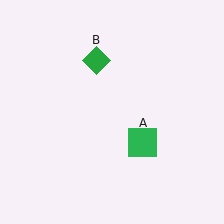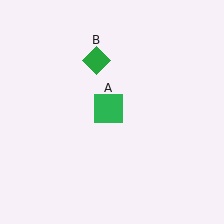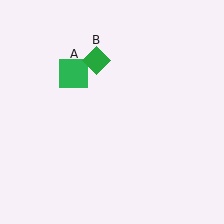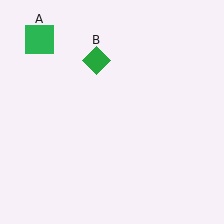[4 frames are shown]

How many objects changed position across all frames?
1 object changed position: green square (object A).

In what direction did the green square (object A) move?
The green square (object A) moved up and to the left.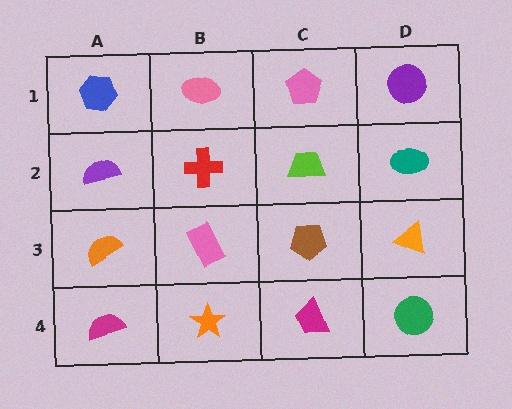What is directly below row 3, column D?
A green circle.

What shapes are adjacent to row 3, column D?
A teal ellipse (row 2, column D), a green circle (row 4, column D), a brown pentagon (row 3, column C).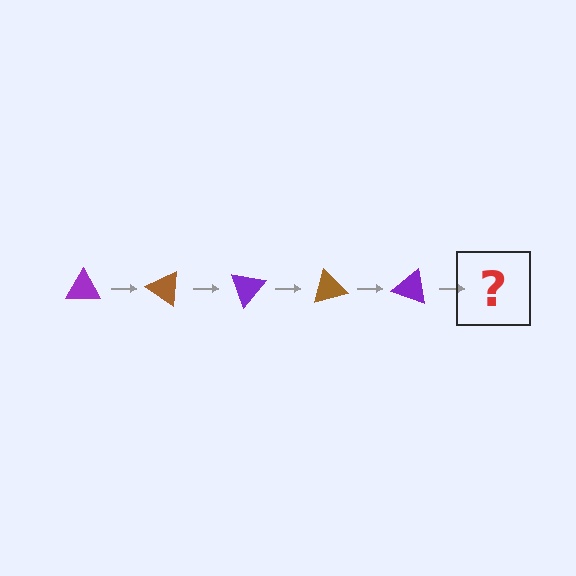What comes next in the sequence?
The next element should be a brown triangle, rotated 175 degrees from the start.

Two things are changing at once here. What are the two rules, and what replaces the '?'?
The two rules are that it rotates 35 degrees each step and the color cycles through purple and brown. The '?' should be a brown triangle, rotated 175 degrees from the start.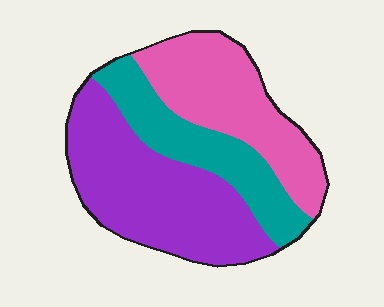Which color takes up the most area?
Purple, at roughly 45%.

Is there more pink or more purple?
Purple.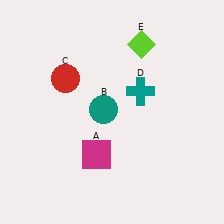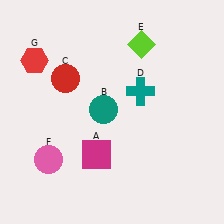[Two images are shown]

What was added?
A pink circle (F), a red hexagon (G) were added in Image 2.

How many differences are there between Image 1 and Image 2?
There are 2 differences between the two images.